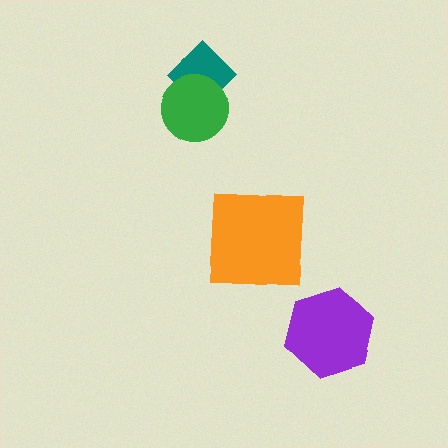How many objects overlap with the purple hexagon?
0 objects overlap with the purple hexagon.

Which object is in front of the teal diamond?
The green circle is in front of the teal diamond.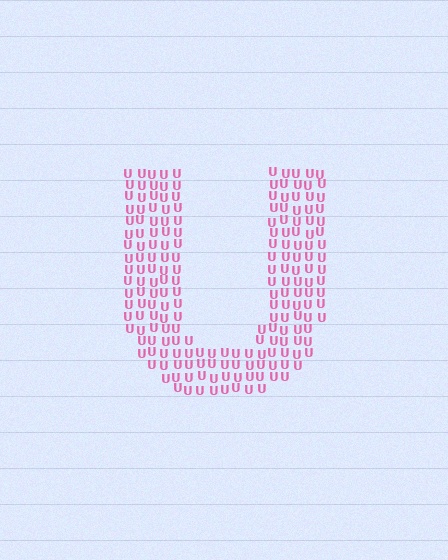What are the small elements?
The small elements are letter U's.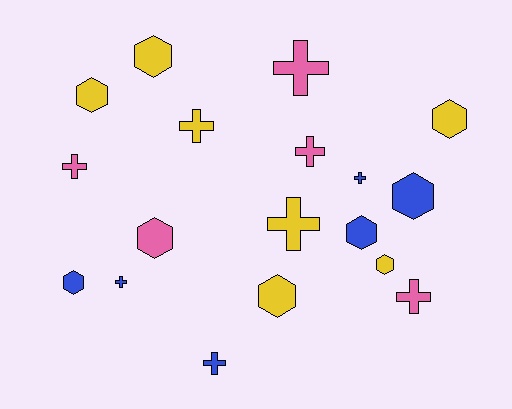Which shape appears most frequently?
Cross, with 9 objects.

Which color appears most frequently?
Yellow, with 7 objects.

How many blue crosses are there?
There are 3 blue crosses.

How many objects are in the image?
There are 18 objects.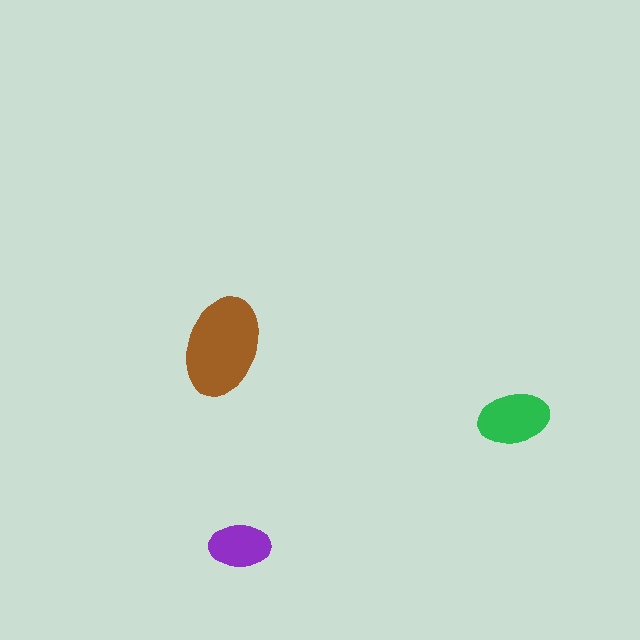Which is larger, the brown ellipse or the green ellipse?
The brown one.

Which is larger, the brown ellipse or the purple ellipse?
The brown one.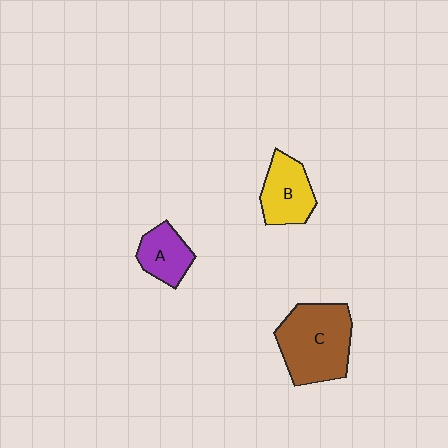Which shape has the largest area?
Shape C (brown).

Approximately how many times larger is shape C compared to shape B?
Approximately 1.7 times.